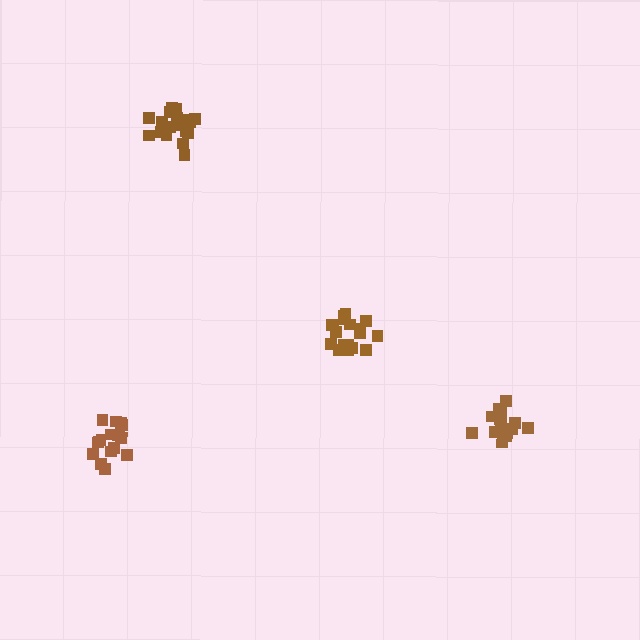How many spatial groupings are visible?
There are 4 spatial groupings.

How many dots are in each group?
Group 1: 19 dots, Group 2: 16 dots, Group 3: 18 dots, Group 4: 14 dots (67 total).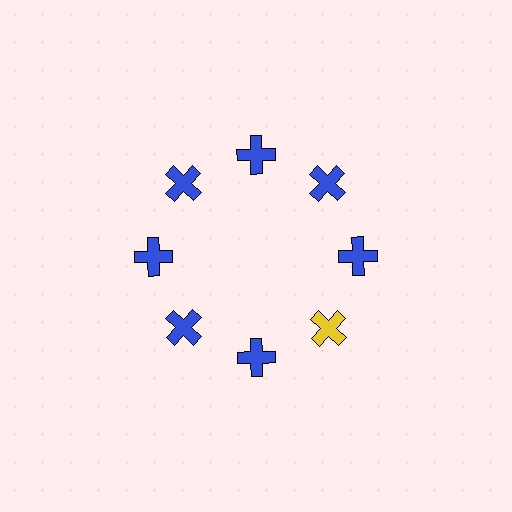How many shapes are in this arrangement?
There are 8 shapes arranged in a ring pattern.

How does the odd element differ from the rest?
It has a different color: yellow instead of blue.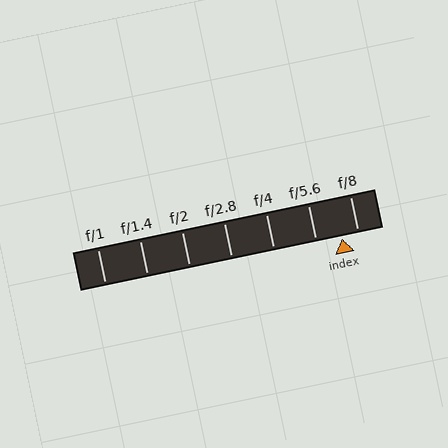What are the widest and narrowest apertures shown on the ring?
The widest aperture shown is f/1 and the narrowest is f/8.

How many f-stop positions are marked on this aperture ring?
There are 7 f-stop positions marked.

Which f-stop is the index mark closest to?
The index mark is closest to f/8.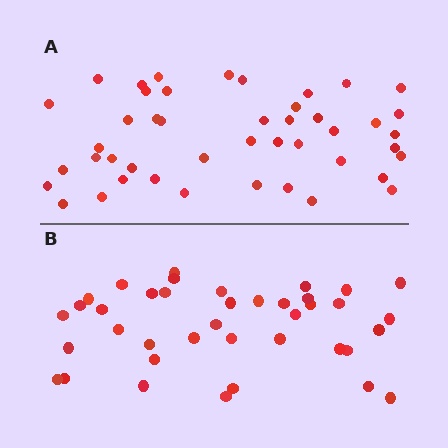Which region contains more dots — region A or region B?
Region A (the top region) has more dots.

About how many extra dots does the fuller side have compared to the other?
Region A has about 6 more dots than region B.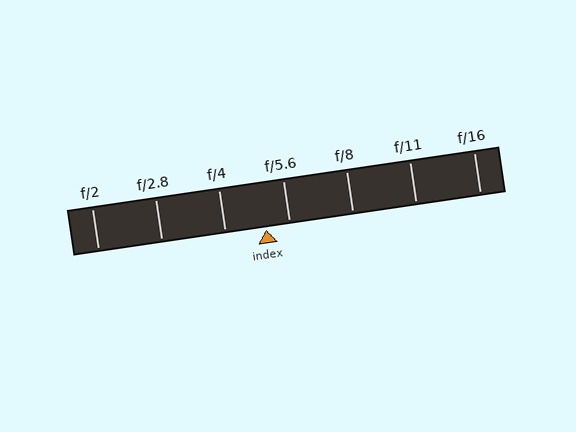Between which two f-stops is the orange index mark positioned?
The index mark is between f/4 and f/5.6.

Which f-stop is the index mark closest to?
The index mark is closest to f/5.6.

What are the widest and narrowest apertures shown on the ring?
The widest aperture shown is f/2 and the narrowest is f/16.